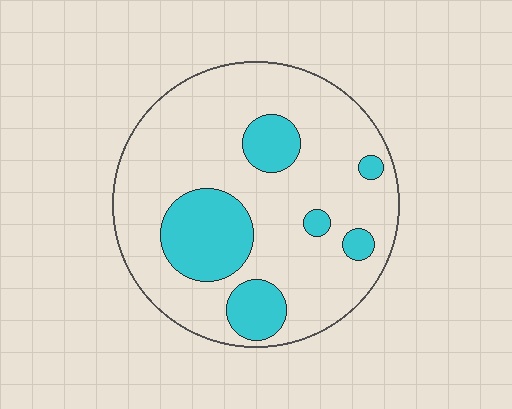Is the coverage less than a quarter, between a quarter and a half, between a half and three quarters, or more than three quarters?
Less than a quarter.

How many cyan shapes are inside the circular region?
6.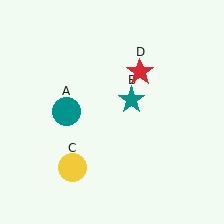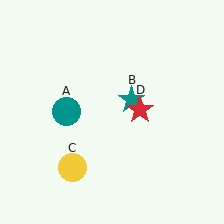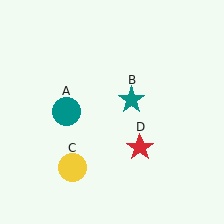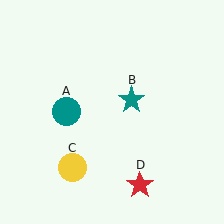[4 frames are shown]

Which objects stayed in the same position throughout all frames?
Teal circle (object A) and teal star (object B) and yellow circle (object C) remained stationary.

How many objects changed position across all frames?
1 object changed position: red star (object D).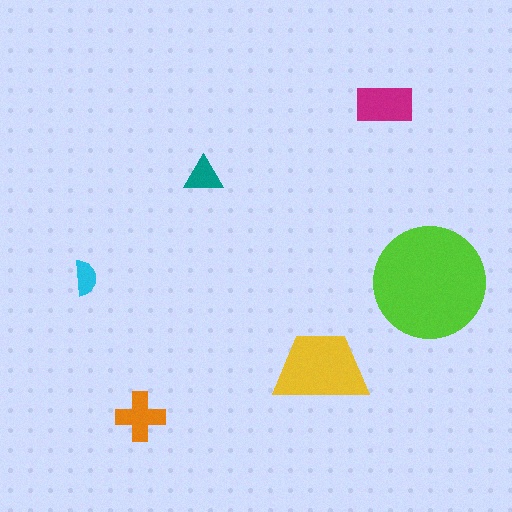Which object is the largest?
The lime circle.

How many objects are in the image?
There are 6 objects in the image.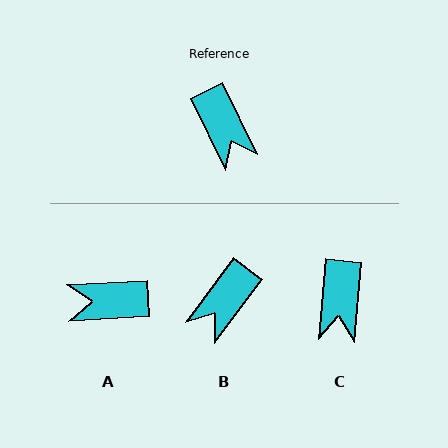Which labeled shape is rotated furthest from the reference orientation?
A, about 113 degrees away.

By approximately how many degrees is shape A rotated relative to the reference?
Approximately 113 degrees clockwise.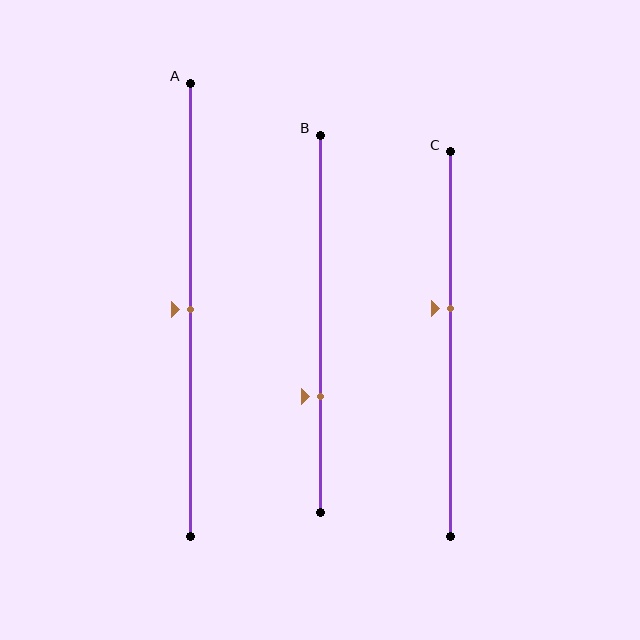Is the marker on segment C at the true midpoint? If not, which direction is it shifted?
No, the marker on segment C is shifted upward by about 9% of the segment length.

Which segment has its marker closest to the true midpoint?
Segment A has its marker closest to the true midpoint.